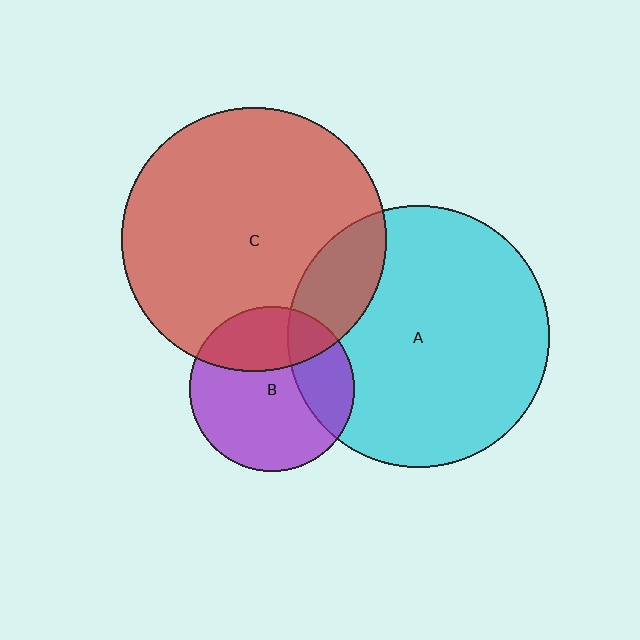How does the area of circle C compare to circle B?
Approximately 2.6 times.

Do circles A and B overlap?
Yes.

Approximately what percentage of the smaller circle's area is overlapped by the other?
Approximately 25%.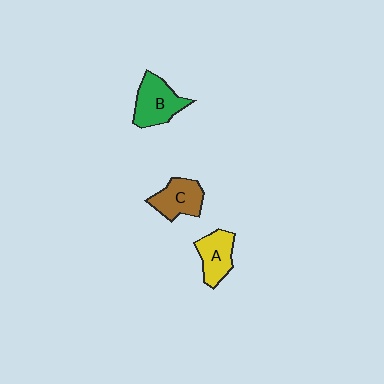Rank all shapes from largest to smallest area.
From largest to smallest: B (green), C (brown), A (yellow).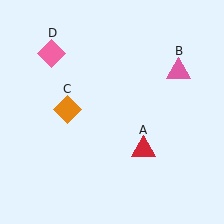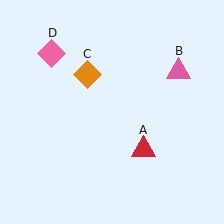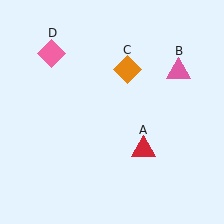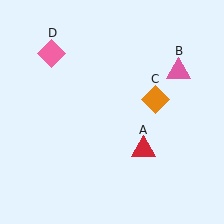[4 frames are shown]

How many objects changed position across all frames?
1 object changed position: orange diamond (object C).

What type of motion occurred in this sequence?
The orange diamond (object C) rotated clockwise around the center of the scene.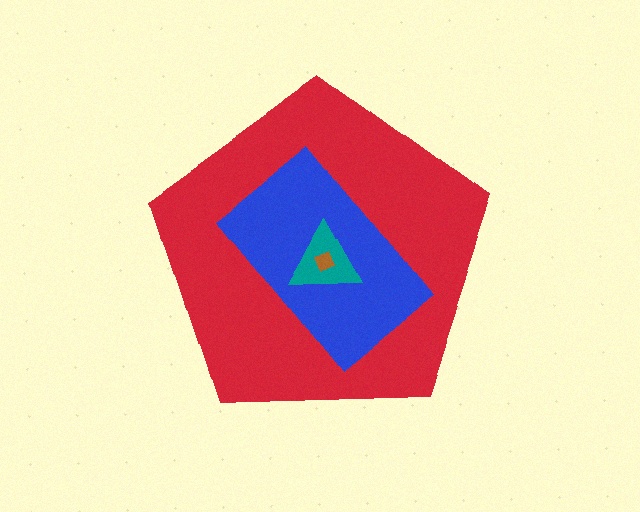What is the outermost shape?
The red pentagon.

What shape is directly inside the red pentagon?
The blue rectangle.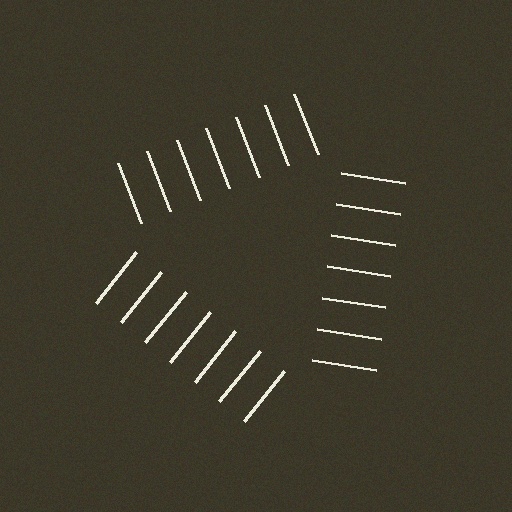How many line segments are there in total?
21 — 7 along each of the 3 edges.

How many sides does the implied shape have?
3 sides — the line-ends trace a triangle.